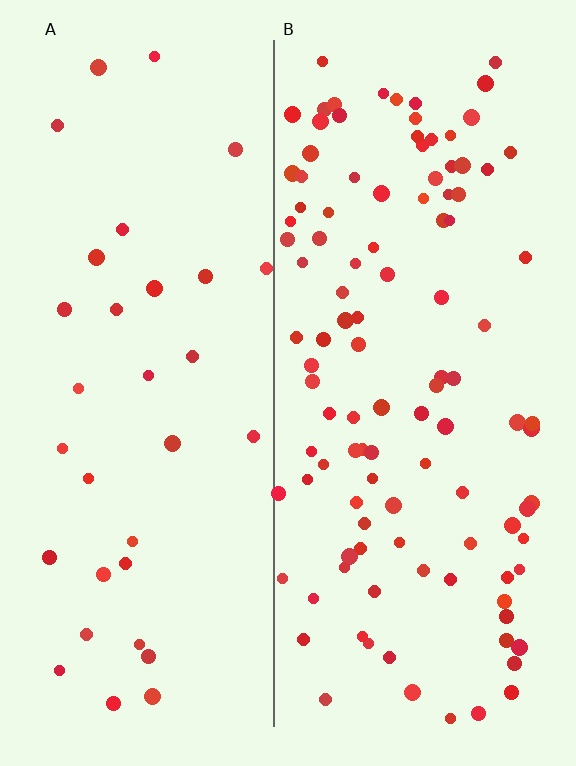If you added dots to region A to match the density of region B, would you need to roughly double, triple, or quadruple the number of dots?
Approximately triple.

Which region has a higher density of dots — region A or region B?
B (the right).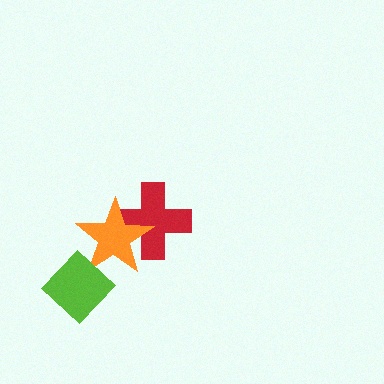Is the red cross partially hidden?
Yes, it is partially covered by another shape.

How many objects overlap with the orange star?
1 object overlaps with the orange star.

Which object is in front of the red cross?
The orange star is in front of the red cross.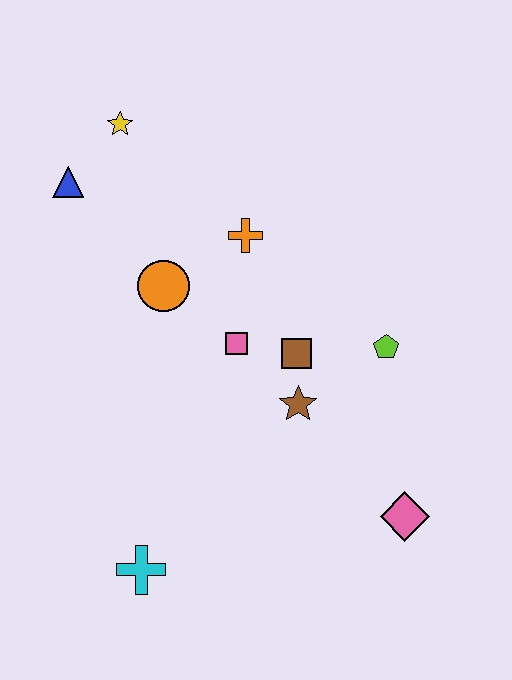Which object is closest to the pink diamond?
The brown star is closest to the pink diamond.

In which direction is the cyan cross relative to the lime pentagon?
The cyan cross is to the left of the lime pentagon.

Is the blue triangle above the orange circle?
Yes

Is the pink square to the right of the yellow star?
Yes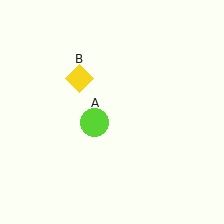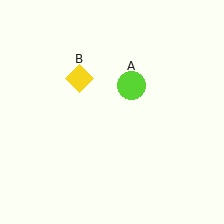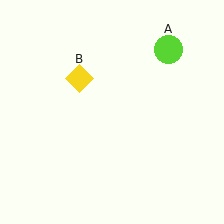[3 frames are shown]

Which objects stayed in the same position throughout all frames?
Yellow diamond (object B) remained stationary.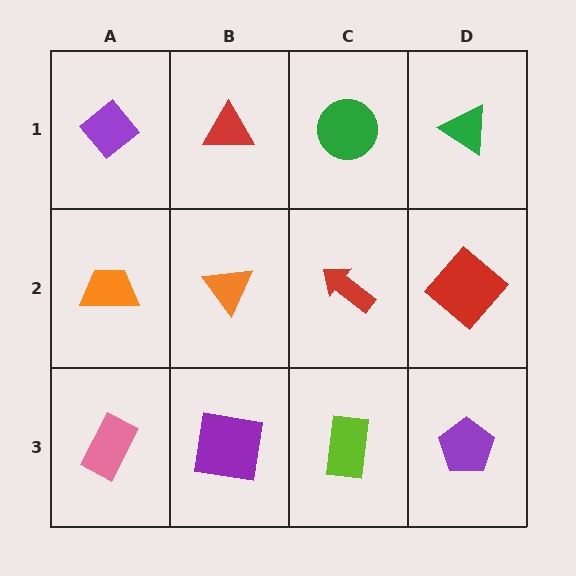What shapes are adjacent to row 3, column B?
An orange triangle (row 2, column B), a pink rectangle (row 3, column A), a lime rectangle (row 3, column C).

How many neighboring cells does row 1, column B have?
3.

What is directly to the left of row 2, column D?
A red arrow.